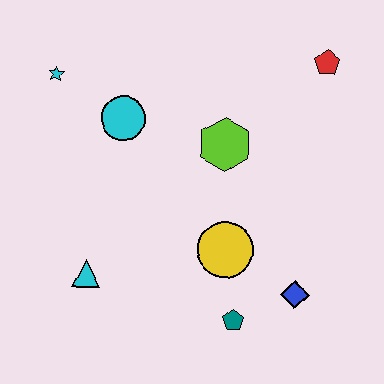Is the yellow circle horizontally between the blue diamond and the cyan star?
Yes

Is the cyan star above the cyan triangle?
Yes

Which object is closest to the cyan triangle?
The yellow circle is closest to the cyan triangle.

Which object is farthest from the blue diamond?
The cyan star is farthest from the blue diamond.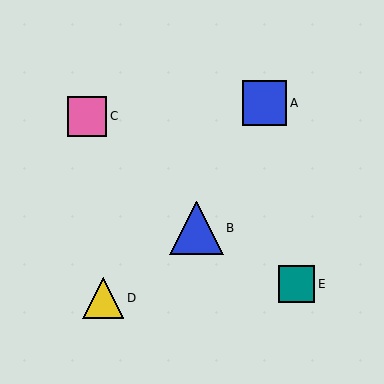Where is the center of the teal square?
The center of the teal square is at (297, 284).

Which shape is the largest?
The blue triangle (labeled B) is the largest.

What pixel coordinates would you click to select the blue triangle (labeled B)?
Click at (197, 228) to select the blue triangle B.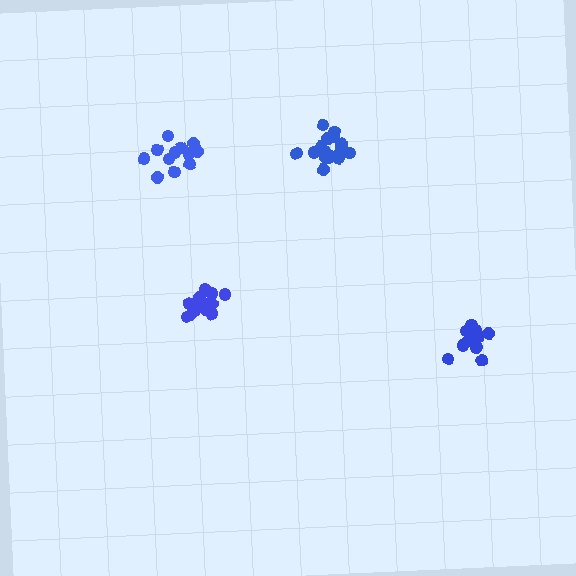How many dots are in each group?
Group 1: 16 dots, Group 2: 12 dots, Group 3: 18 dots, Group 4: 14 dots (60 total).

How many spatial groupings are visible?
There are 4 spatial groupings.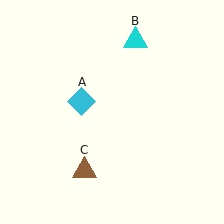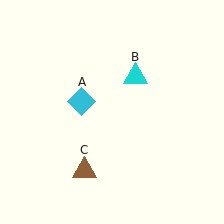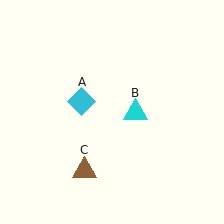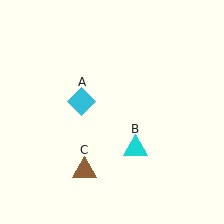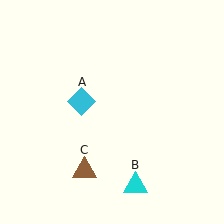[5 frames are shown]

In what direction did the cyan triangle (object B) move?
The cyan triangle (object B) moved down.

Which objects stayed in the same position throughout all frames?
Cyan diamond (object A) and brown triangle (object C) remained stationary.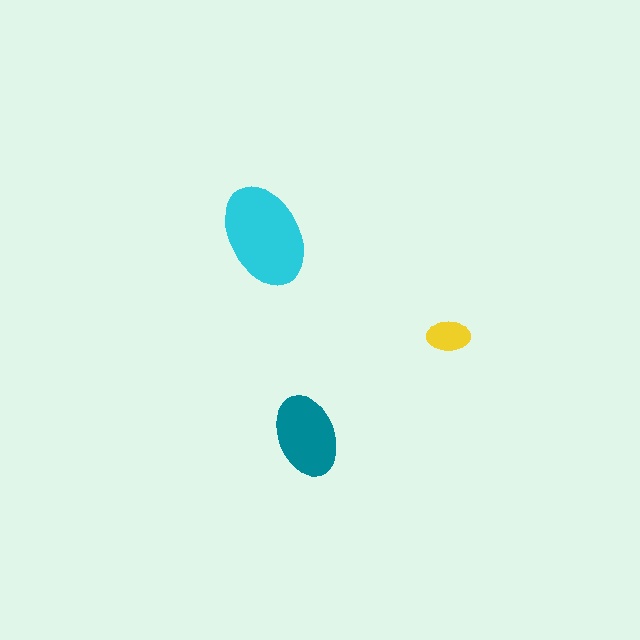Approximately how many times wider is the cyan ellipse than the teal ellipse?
About 1.5 times wider.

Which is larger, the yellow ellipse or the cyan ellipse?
The cyan one.